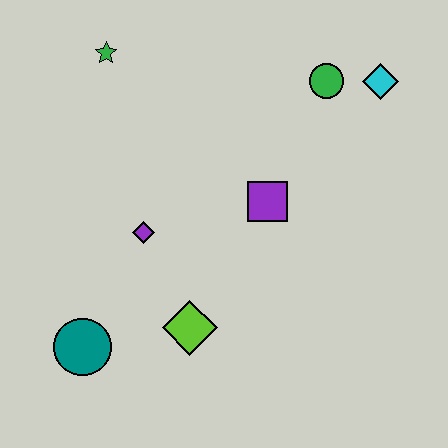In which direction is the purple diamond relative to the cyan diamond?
The purple diamond is to the left of the cyan diamond.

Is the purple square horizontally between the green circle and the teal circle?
Yes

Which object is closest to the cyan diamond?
The green circle is closest to the cyan diamond.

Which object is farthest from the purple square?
The teal circle is farthest from the purple square.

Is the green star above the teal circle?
Yes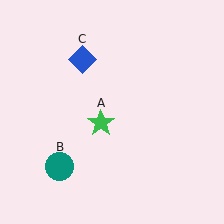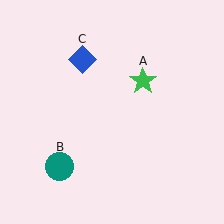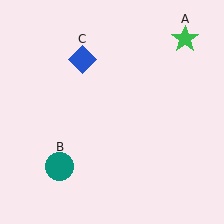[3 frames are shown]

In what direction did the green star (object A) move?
The green star (object A) moved up and to the right.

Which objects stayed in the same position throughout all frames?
Teal circle (object B) and blue diamond (object C) remained stationary.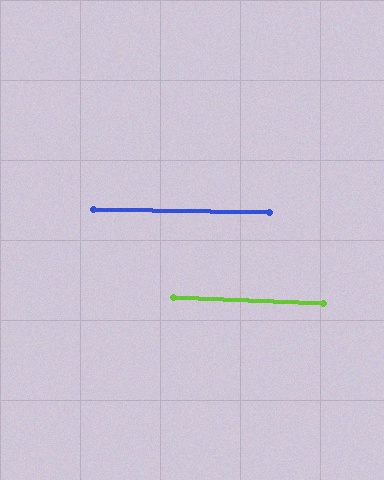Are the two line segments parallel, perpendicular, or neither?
Parallel — their directions differ by only 1.0°.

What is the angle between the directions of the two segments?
Approximately 1 degree.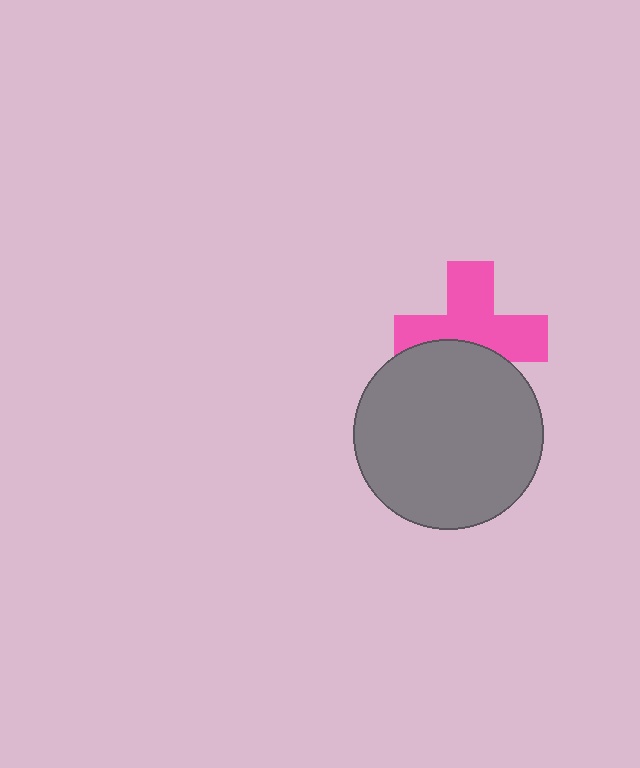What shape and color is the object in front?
The object in front is a gray circle.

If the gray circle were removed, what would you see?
You would see the complete pink cross.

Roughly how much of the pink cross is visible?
About half of it is visible (roughly 64%).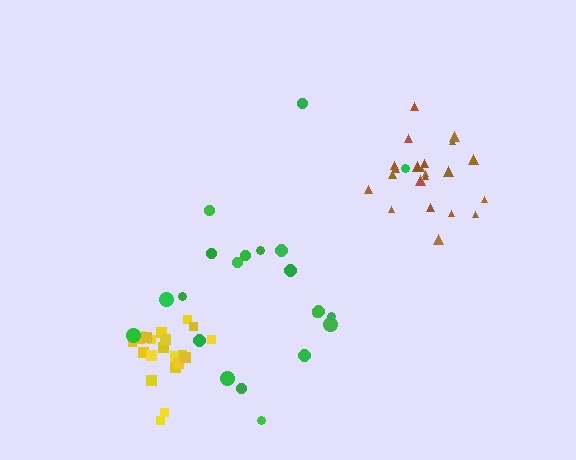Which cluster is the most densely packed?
Yellow.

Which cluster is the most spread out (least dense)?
Green.